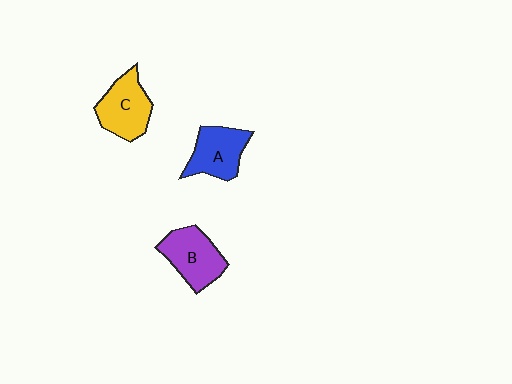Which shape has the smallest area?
Shape A (blue).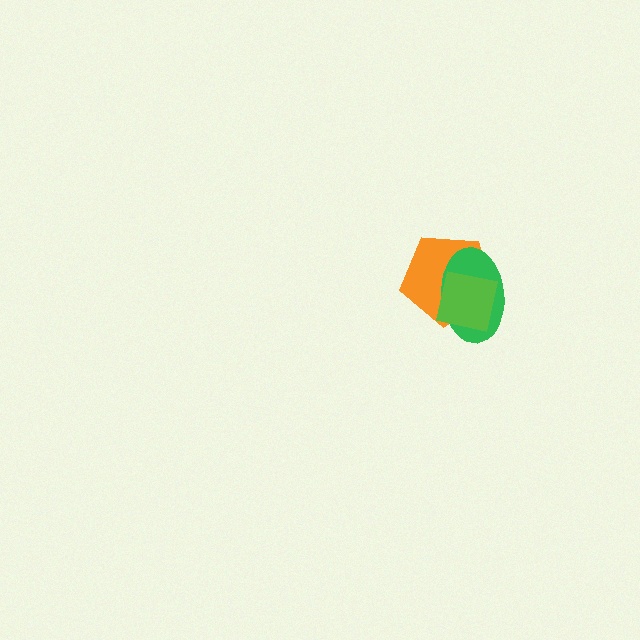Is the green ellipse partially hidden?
Yes, it is partially covered by another shape.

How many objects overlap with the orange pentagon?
2 objects overlap with the orange pentagon.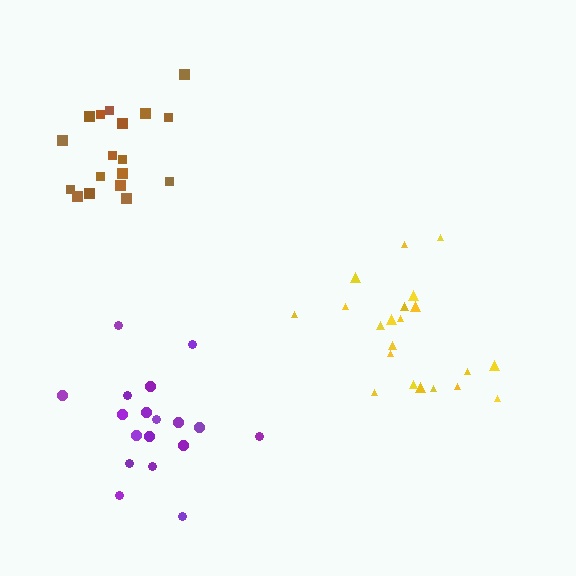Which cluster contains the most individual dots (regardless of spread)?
Yellow (21).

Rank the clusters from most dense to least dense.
brown, yellow, purple.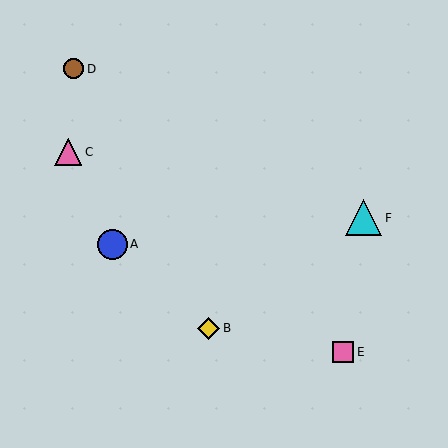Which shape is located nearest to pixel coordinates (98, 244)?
The blue circle (labeled A) at (113, 244) is nearest to that location.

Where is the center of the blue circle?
The center of the blue circle is at (113, 244).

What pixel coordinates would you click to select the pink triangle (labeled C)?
Click at (68, 152) to select the pink triangle C.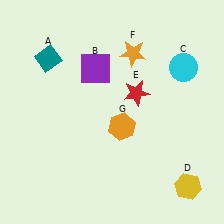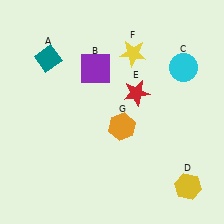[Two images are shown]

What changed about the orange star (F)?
In Image 1, F is orange. In Image 2, it changed to yellow.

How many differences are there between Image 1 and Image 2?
There is 1 difference between the two images.